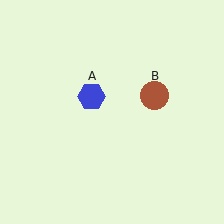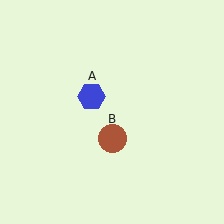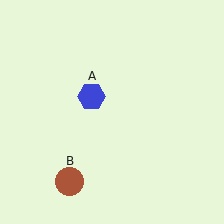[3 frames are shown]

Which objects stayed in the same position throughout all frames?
Blue hexagon (object A) remained stationary.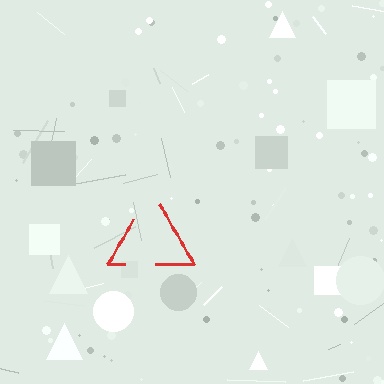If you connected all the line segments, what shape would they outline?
They would outline a triangle.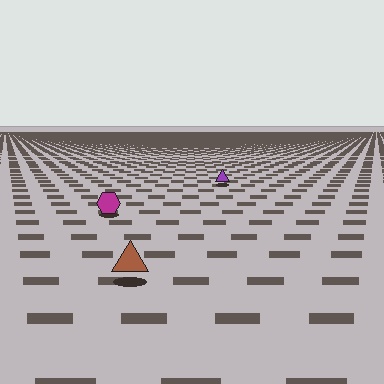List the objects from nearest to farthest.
From nearest to farthest: the brown triangle, the magenta hexagon, the purple triangle.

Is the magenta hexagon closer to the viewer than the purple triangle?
Yes. The magenta hexagon is closer — you can tell from the texture gradient: the ground texture is coarser near it.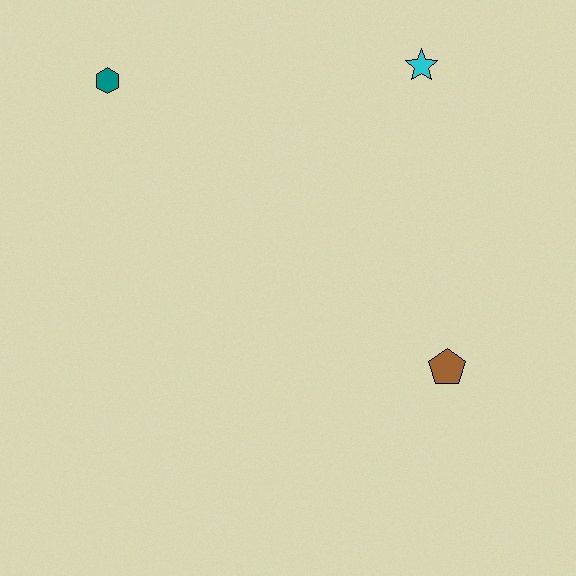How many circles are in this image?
There are no circles.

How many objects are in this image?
There are 3 objects.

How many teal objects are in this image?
There is 1 teal object.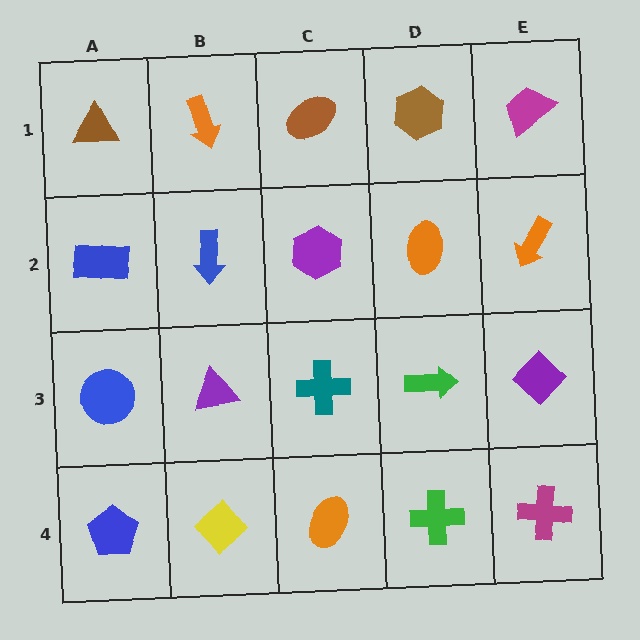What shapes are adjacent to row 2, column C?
A brown ellipse (row 1, column C), a teal cross (row 3, column C), a blue arrow (row 2, column B), an orange ellipse (row 2, column D).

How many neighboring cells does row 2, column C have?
4.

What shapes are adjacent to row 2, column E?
A magenta trapezoid (row 1, column E), a purple diamond (row 3, column E), an orange ellipse (row 2, column D).